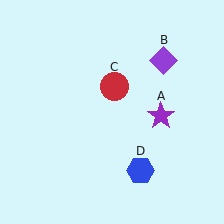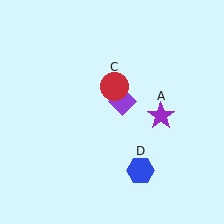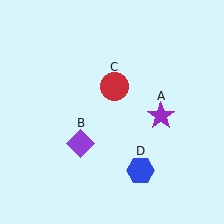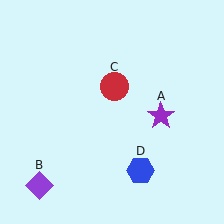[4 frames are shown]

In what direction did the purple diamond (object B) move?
The purple diamond (object B) moved down and to the left.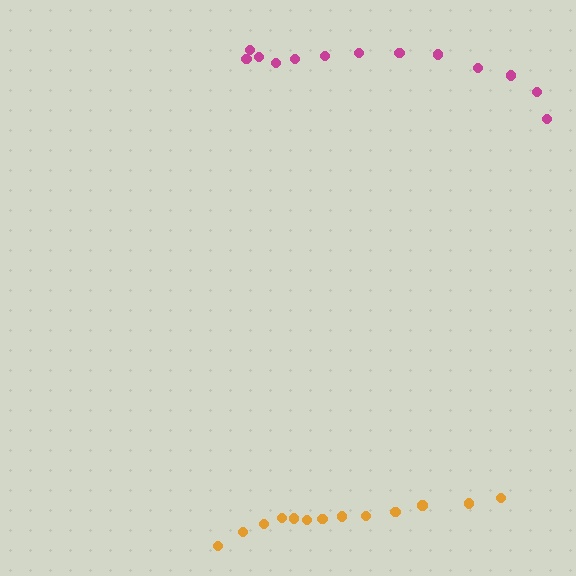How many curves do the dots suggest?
There are 2 distinct paths.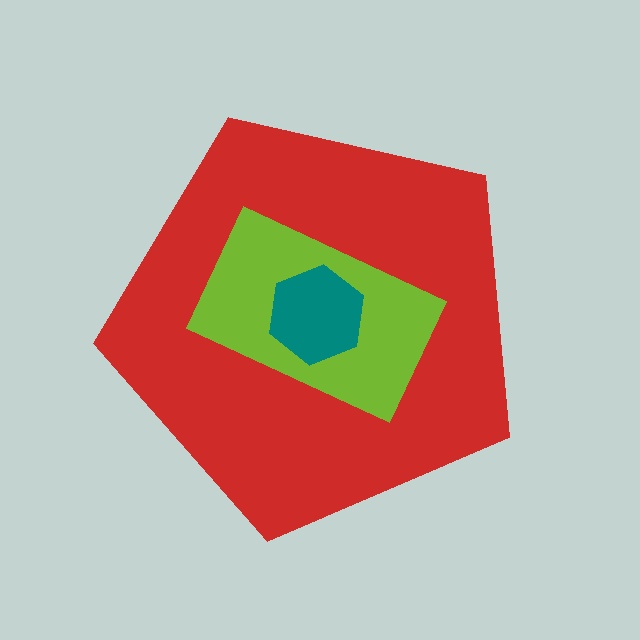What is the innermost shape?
The teal hexagon.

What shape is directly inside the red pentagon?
The lime rectangle.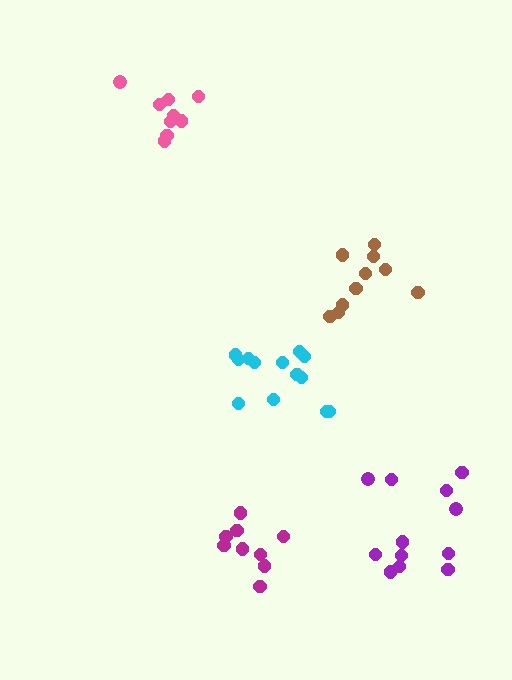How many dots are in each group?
Group 1: 13 dots, Group 2: 9 dots, Group 3: 9 dots, Group 4: 10 dots, Group 5: 12 dots (53 total).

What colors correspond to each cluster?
The clusters are colored: cyan, pink, magenta, brown, purple.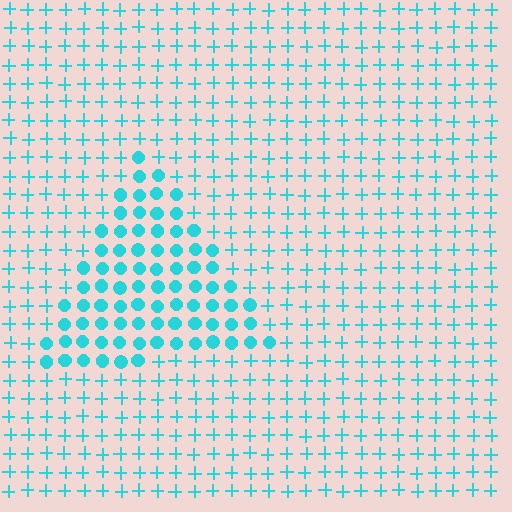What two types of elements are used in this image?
The image uses circles inside the triangle region and plus signs outside it.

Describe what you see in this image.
The image is filled with small cyan elements arranged in a uniform grid. A triangle-shaped region contains circles, while the surrounding area contains plus signs. The boundary is defined purely by the change in element shape.